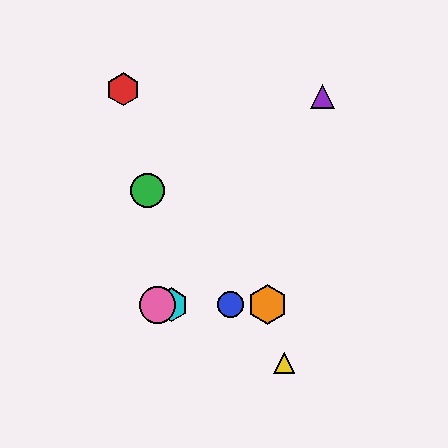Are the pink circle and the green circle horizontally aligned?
No, the pink circle is at y≈305 and the green circle is at y≈190.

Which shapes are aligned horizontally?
The blue circle, the orange hexagon, the cyan hexagon, the pink circle are aligned horizontally.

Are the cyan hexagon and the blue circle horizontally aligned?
Yes, both are at y≈305.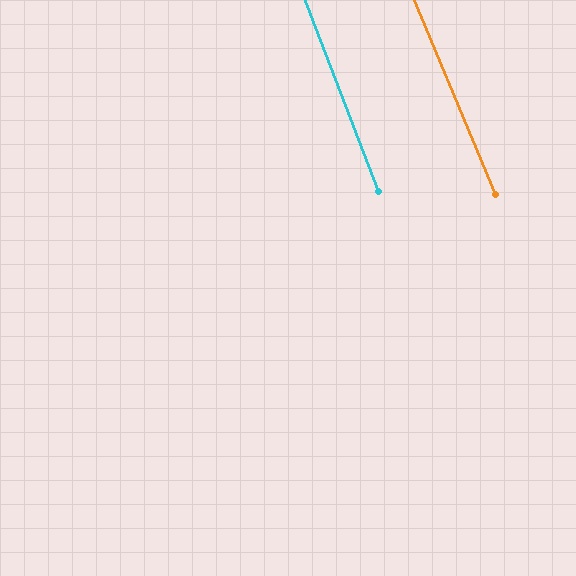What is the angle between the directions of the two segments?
Approximately 2 degrees.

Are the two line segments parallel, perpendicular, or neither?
Parallel — their directions differ by only 1.6°.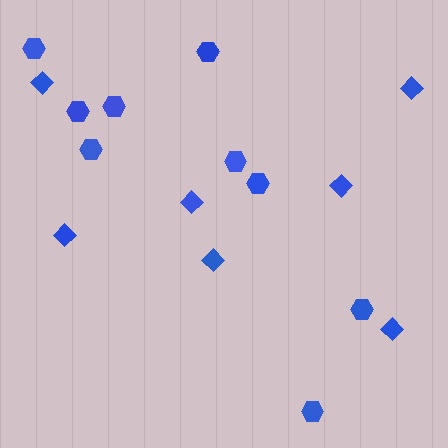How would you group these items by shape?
There are 2 groups: one group of diamonds (7) and one group of hexagons (9).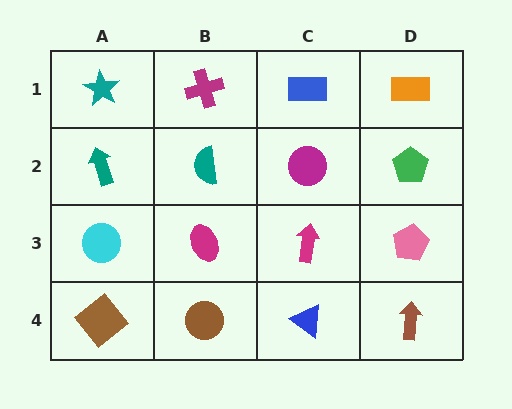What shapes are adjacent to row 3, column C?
A magenta circle (row 2, column C), a blue triangle (row 4, column C), a magenta ellipse (row 3, column B), a pink pentagon (row 3, column D).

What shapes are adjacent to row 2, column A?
A teal star (row 1, column A), a cyan circle (row 3, column A), a teal semicircle (row 2, column B).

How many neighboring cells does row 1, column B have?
3.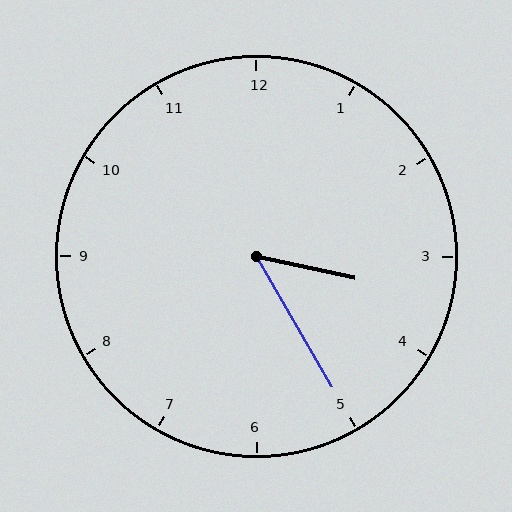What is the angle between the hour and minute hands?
Approximately 48 degrees.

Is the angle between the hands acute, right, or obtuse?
It is acute.